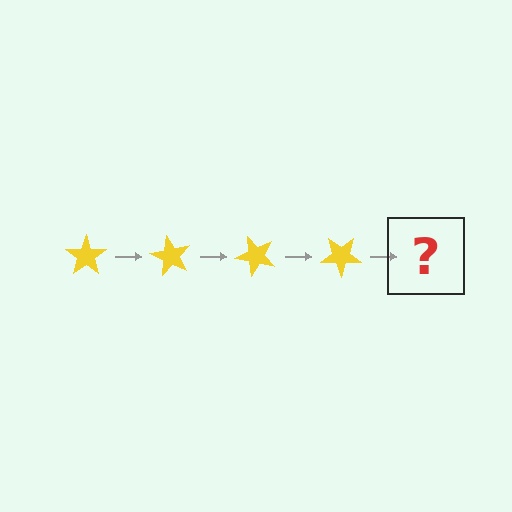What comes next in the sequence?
The next element should be a yellow star rotated 240 degrees.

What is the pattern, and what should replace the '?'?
The pattern is that the star rotates 60 degrees each step. The '?' should be a yellow star rotated 240 degrees.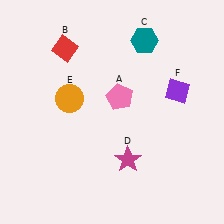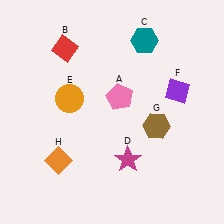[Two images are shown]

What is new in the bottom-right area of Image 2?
A brown hexagon (G) was added in the bottom-right area of Image 2.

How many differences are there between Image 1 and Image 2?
There are 2 differences between the two images.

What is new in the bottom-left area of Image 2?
An orange diamond (H) was added in the bottom-left area of Image 2.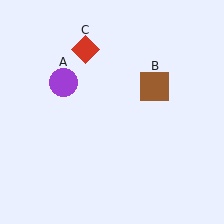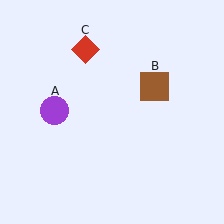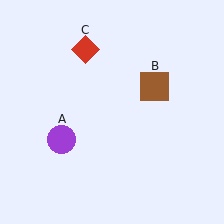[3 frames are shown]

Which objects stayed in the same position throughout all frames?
Brown square (object B) and red diamond (object C) remained stationary.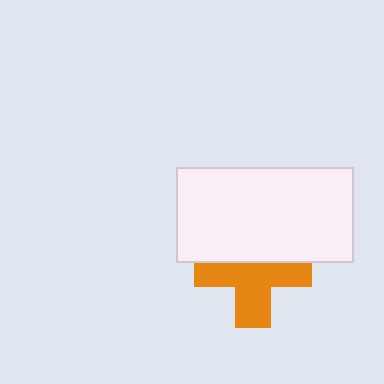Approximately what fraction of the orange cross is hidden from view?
Roughly 41% of the orange cross is hidden behind the white rectangle.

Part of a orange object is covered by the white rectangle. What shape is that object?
It is a cross.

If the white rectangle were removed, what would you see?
You would see the complete orange cross.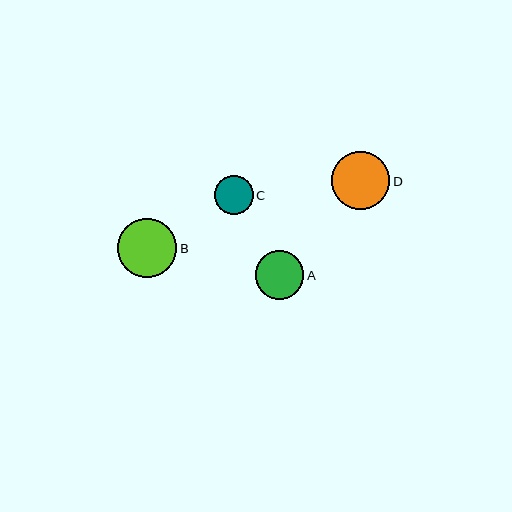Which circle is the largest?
Circle B is the largest with a size of approximately 59 pixels.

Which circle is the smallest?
Circle C is the smallest with a size of approximately 39 pixels.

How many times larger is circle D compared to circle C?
Circle D is approximately 1.5 times the size of circle C.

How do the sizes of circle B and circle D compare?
Circle B and circle D are approximately the same size.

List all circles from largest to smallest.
From largest to smallest: B, D, A, C.